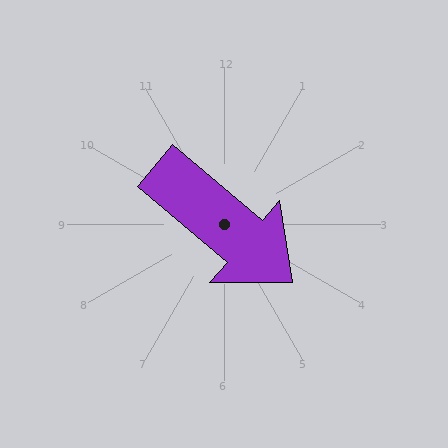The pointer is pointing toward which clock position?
Roughly 4 o'clock.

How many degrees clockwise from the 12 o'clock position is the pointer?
Approximately 130 degrees.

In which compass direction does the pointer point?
Southeast.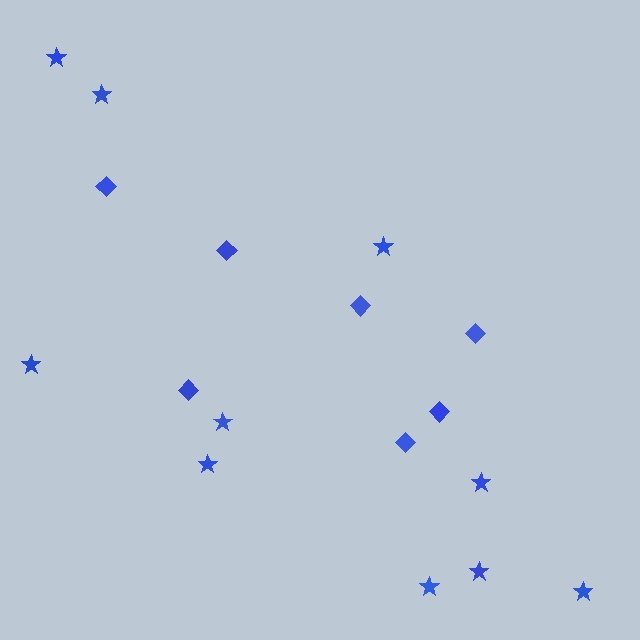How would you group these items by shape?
There are 2 groups: one group of stars (10) and one group of diamonds (7).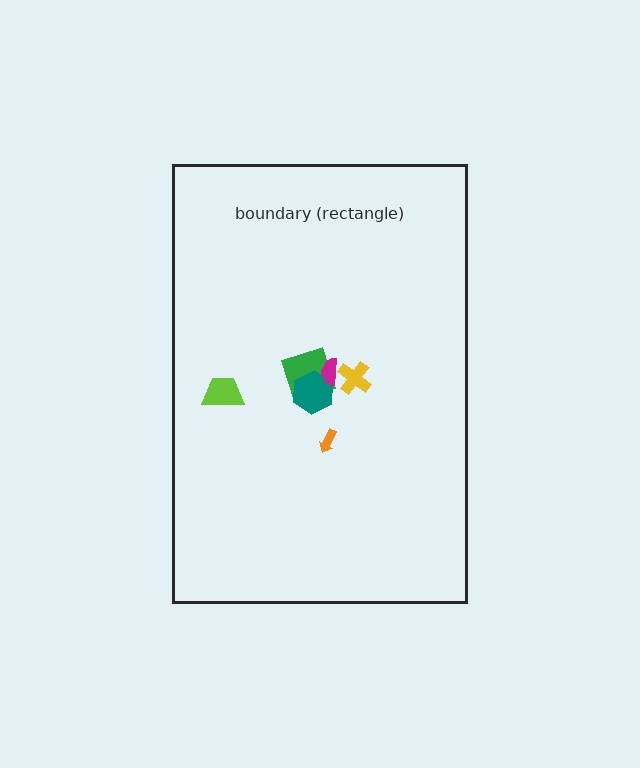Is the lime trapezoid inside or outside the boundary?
Inside.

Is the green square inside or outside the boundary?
Inside.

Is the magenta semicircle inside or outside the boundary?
Inside.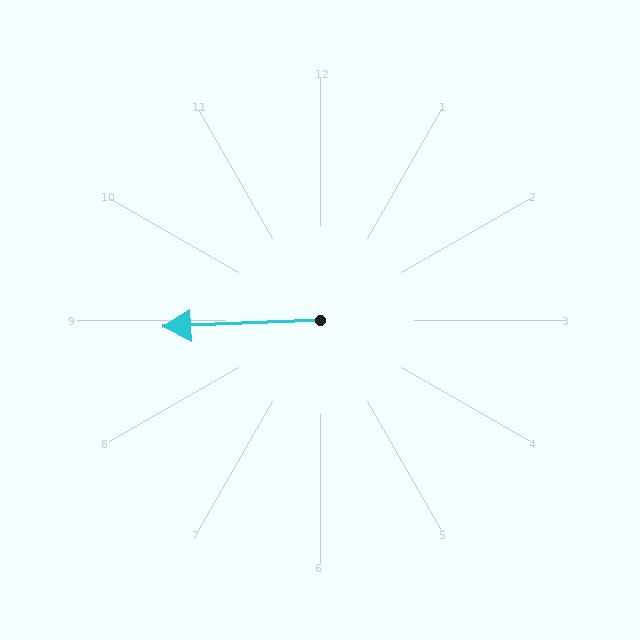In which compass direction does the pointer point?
West.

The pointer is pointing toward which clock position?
Roughly 9 o'clock.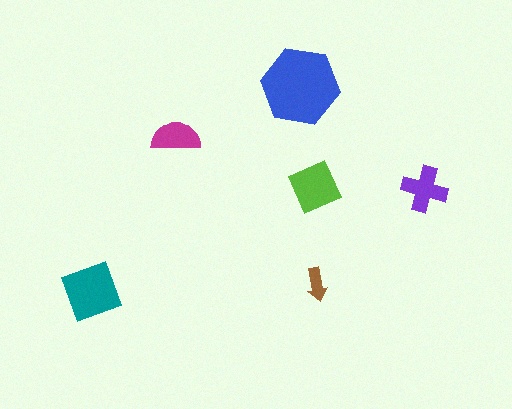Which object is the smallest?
The brown arrow.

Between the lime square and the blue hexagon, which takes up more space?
The blue hexagon.